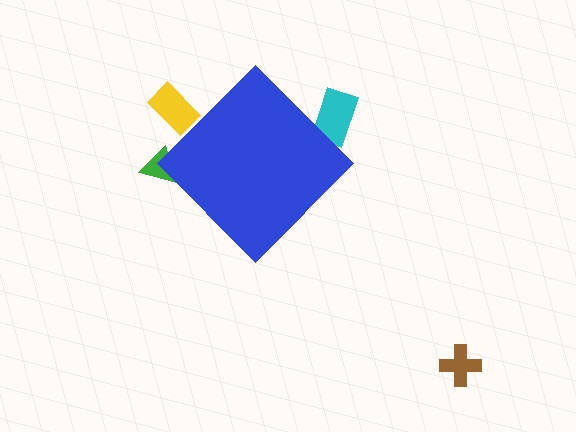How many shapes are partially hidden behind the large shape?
3 shapes are partially hidden.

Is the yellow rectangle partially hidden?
Yes, the yellow rectangle is partially hidden behind the blue diamond.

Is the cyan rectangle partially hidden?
Yes, the cyan rectangle is partially hidden behind the blue diamond.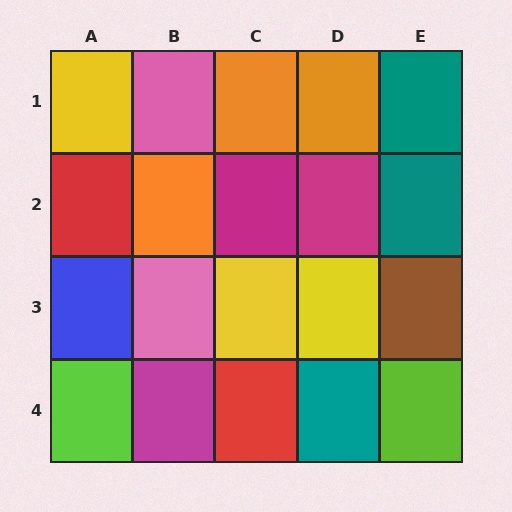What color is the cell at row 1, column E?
Teal.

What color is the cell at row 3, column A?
Blue.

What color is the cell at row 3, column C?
Yellow.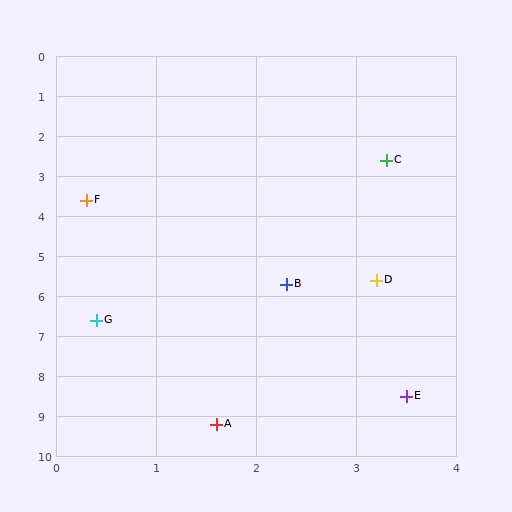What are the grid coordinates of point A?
Point A is at approximately (1.6, 9.2).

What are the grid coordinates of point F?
Point F is at approximately (0.3, 3.6).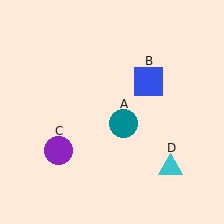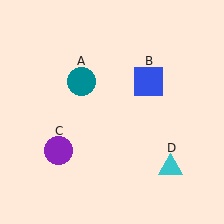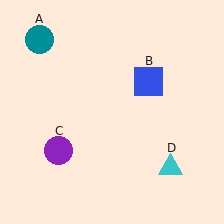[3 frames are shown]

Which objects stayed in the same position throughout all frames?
Blue square (object B) and purple circle (object C) and cyan triangle (object D) remained stationary.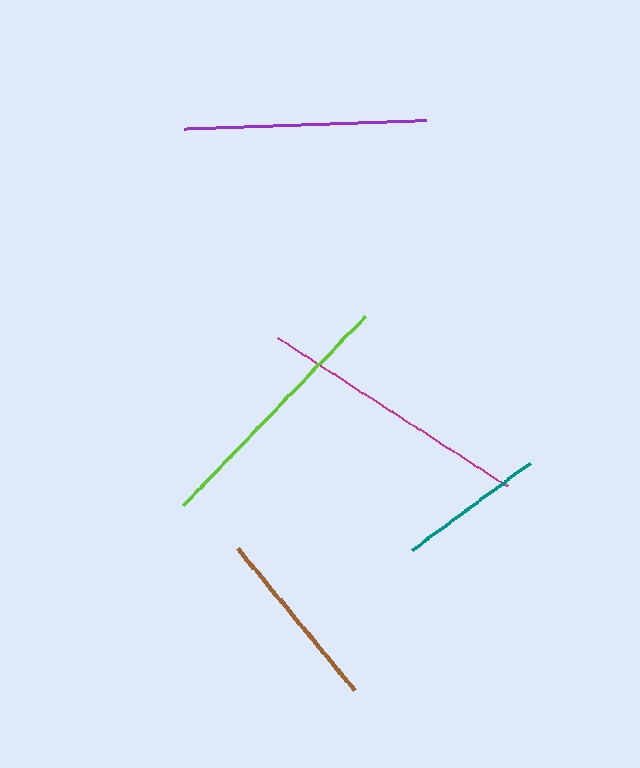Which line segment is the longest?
The magenta line is the longest at approximately 273 pixels.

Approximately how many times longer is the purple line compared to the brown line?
The purple line is approximately 1.3 times the length of the brown line.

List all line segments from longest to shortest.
From longest to shortest: magenta, lime, purple, brown, teal.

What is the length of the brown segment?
The brown segment is approximately 184 pixels long.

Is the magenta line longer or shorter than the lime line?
The magenta line is longer than the lime line.